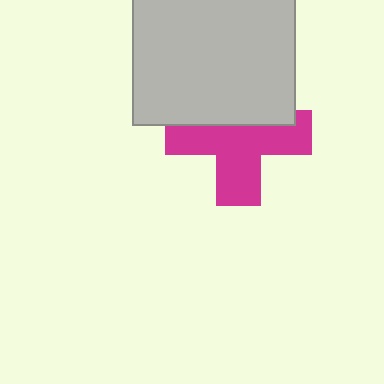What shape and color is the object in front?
The object in front is a light gray rectangle.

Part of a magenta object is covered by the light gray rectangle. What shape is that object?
It is a cross.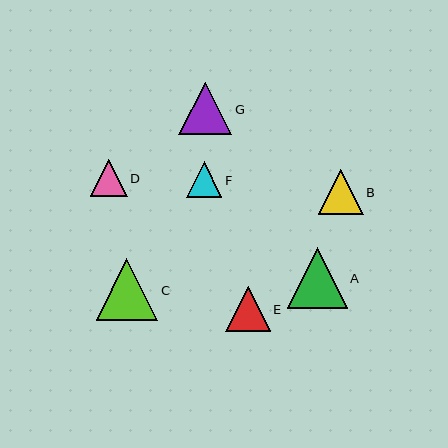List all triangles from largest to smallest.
From largest to smallest: C, A, G, B, E, D, F.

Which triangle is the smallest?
Triangle F is the smallest with a size of approximately 36 pixels.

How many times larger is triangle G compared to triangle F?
Triangle G is approximately 1.5 times the size of triangle F.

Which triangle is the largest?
Triangle C is the largest with a size of approximately 62 pixels.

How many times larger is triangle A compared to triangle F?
Triangle A is approximately 1.7 times the size of triangle F.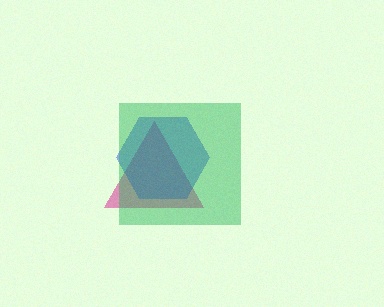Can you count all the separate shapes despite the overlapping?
Yes, there are 3 separate shapes.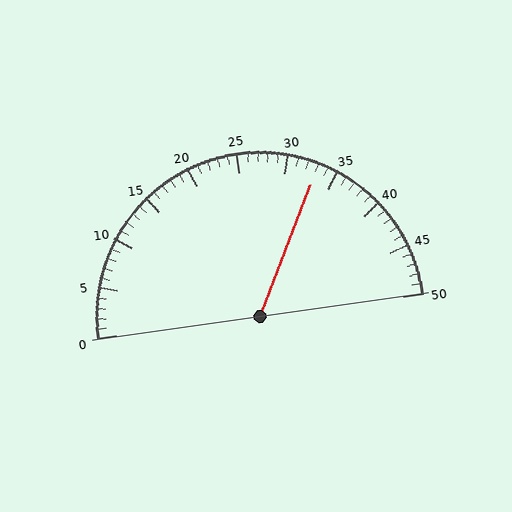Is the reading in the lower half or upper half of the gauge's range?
The reading is in the upper half of the range (0 to 50).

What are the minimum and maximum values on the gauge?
The gauge ranges from 0 to 50.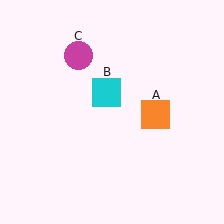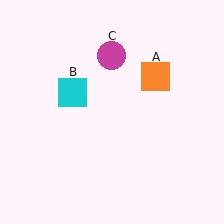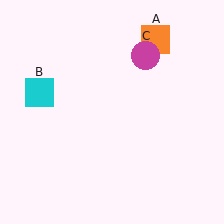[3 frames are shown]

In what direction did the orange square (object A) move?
The orange square (object A) moved up.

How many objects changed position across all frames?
3 objects changed position: orange square (object A), cyan square (object B), magenta circle (object C).